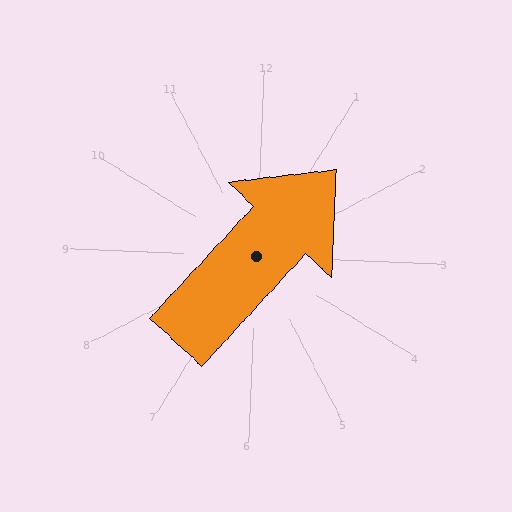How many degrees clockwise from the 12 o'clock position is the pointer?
Approximately 40 degrees.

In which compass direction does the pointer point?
Northeast.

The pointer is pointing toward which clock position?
Roughly 1 o'clock.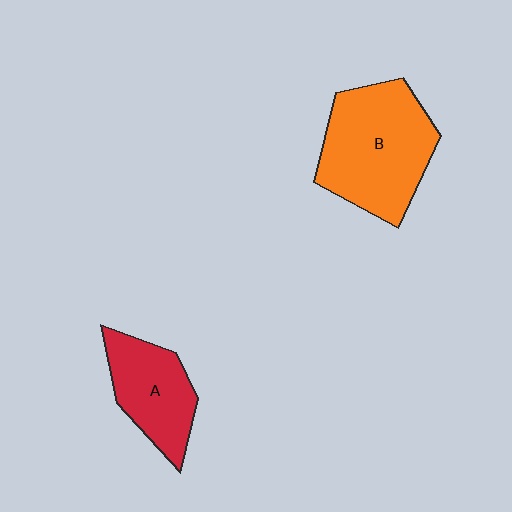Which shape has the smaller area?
Shape A (red).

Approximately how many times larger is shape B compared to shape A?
Approximately 1.6 times.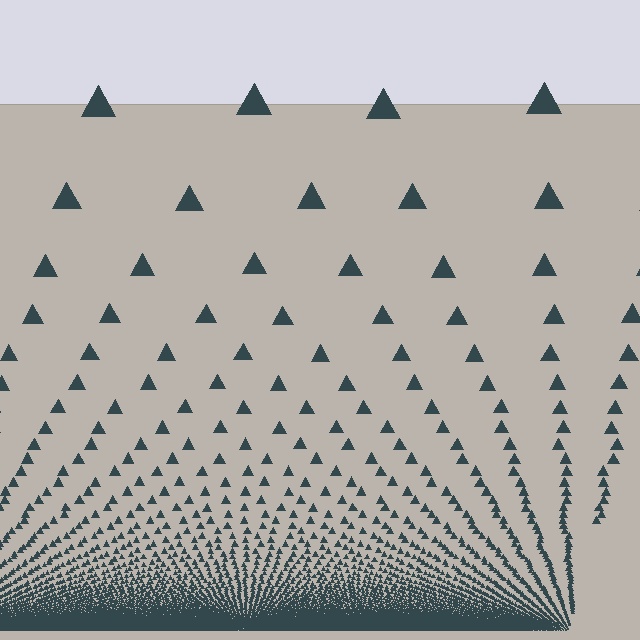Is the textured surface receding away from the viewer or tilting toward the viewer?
The surface appears to tilt toward the viewer. Texture elements get larger and sparser toward the top.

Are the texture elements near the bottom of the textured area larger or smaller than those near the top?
Smaller. The gradient is inverted — elements near the bottom are smaller and denser.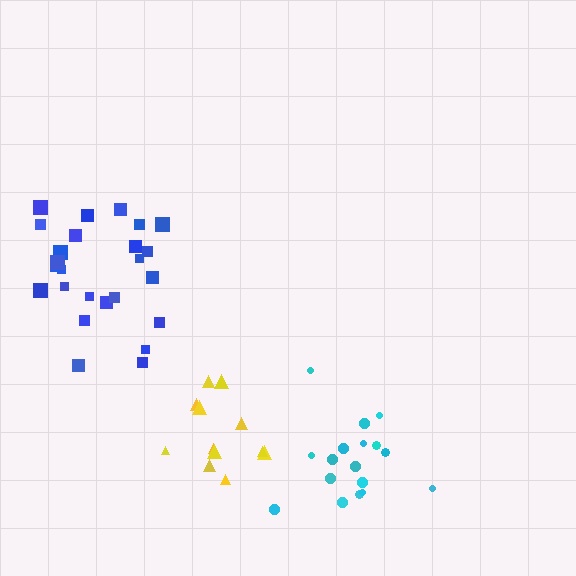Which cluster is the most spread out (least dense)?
Yellow.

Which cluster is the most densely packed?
Cyan.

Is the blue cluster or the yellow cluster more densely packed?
Blue.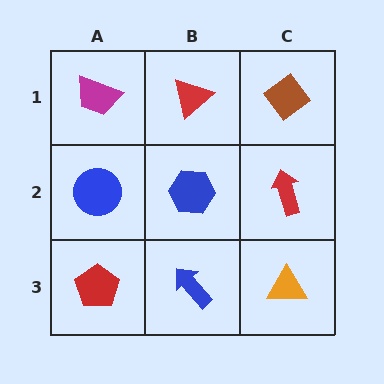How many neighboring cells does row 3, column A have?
2.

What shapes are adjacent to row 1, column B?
A blue hexagon (row 2, column B), a magenta trapezoid (row 1, column A), a brown diamond (row 1, column C).